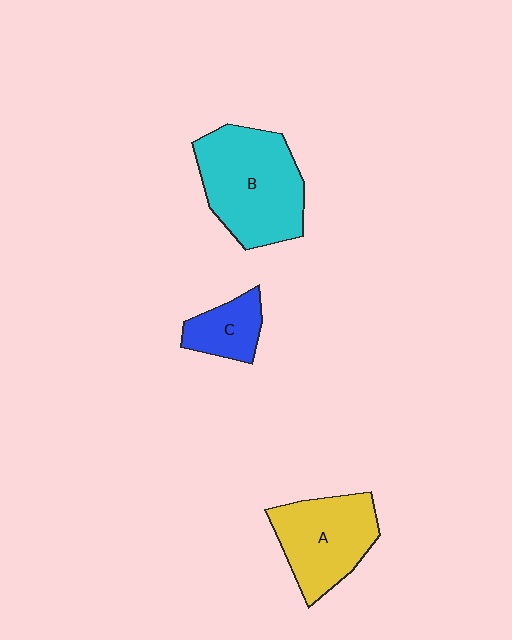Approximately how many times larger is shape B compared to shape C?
Approximately 2.6 times.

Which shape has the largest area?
Shape B (cyan).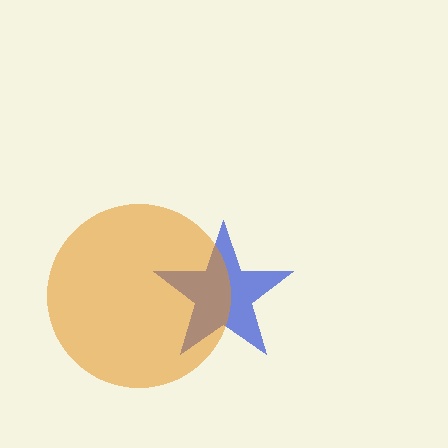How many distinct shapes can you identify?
There are 2 distinct shapes: a blue star, an orange circle.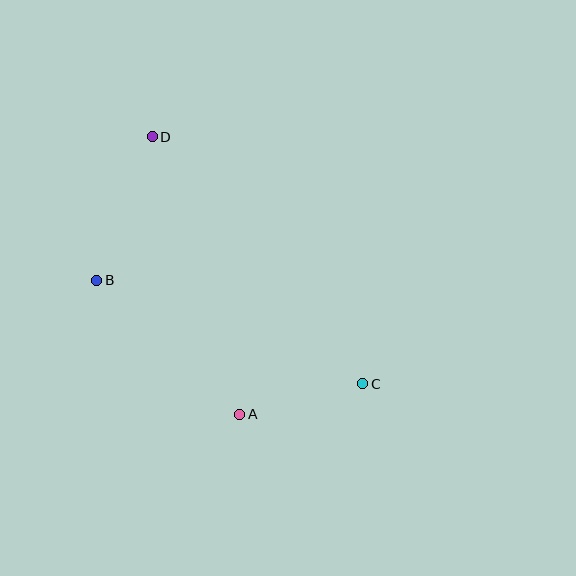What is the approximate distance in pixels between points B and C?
The distance between B and C is approximately 285 pixels.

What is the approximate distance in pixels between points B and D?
The distance between B and D is approximately 154 pixels.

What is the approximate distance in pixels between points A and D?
The distance between A and D is approximately 291 pixels.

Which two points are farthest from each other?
Points C and D are farthest from each other.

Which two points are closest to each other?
Points A and C are closest to each other.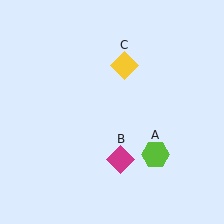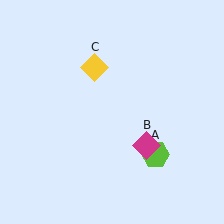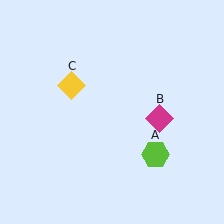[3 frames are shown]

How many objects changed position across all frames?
2 objects changed position: magenta diamond (object B), yellow diamond (object C).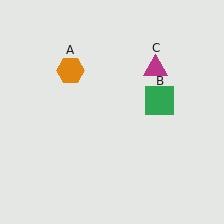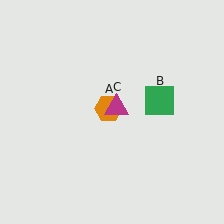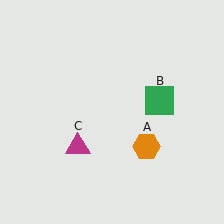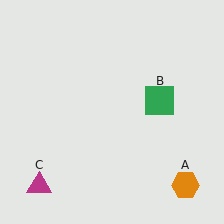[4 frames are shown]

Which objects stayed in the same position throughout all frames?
Green square (object B) remained stationary.